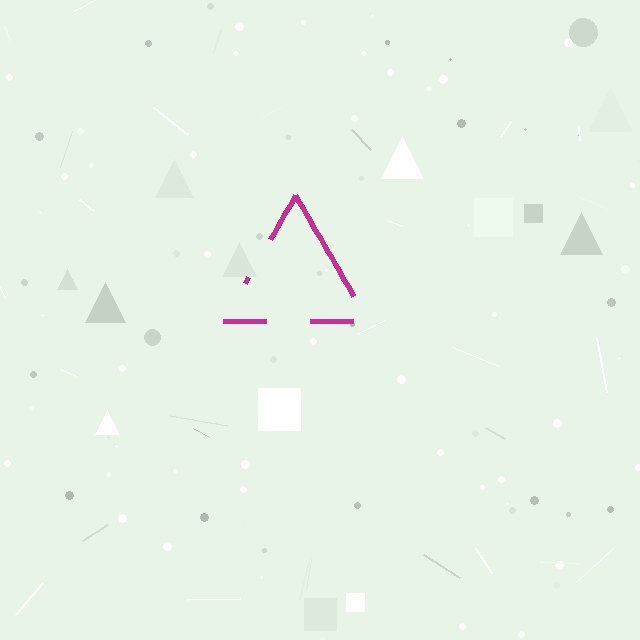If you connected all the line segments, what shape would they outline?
They would outline a triangle.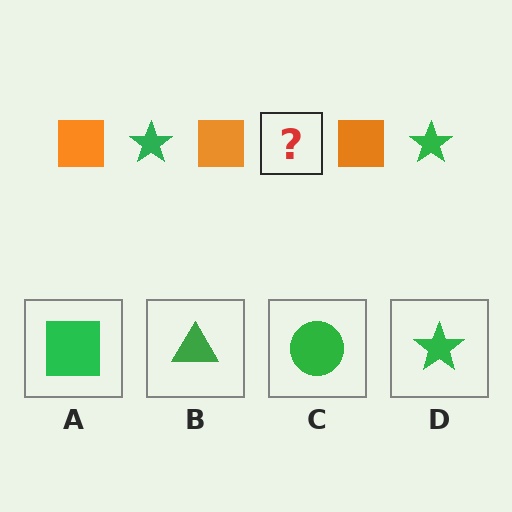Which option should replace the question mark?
Option D.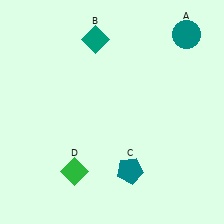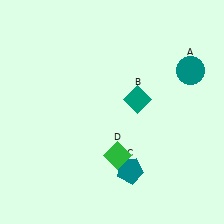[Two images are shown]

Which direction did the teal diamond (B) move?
The teal diamond (B) moved down.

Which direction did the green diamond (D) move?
The green diamond (D) moved right.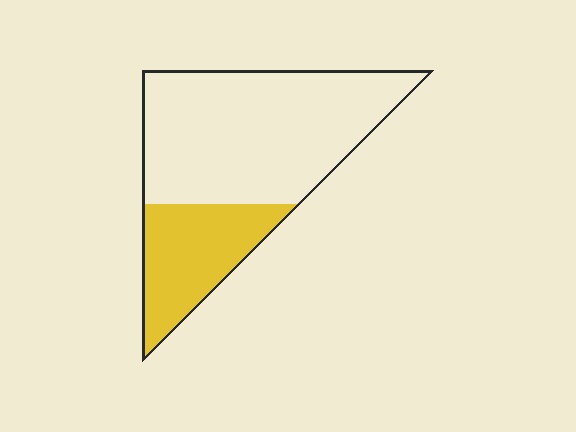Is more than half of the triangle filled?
No.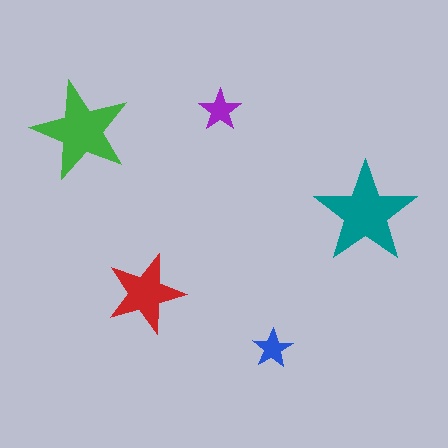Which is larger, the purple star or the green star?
The green one.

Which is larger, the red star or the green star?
The green one.